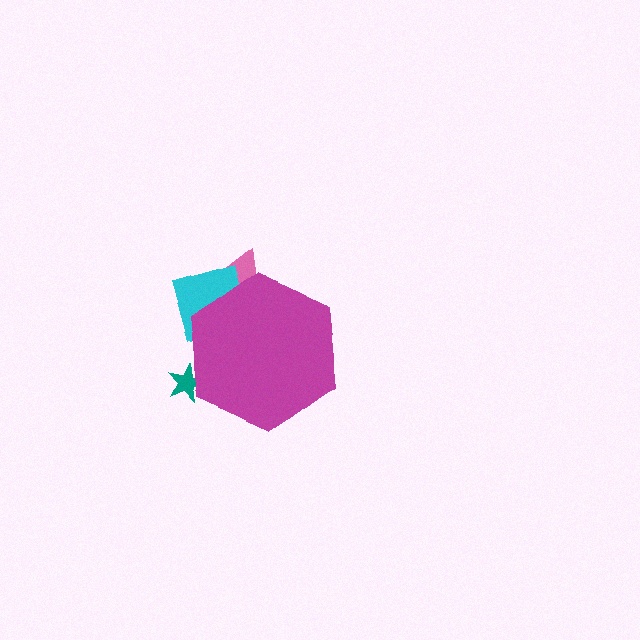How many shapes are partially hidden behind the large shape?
4 shapes are partially hidden.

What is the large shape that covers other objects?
A magenta hexagon.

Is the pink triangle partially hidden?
Yes, the pink triangle is partially hidden behind the magenta hexagon.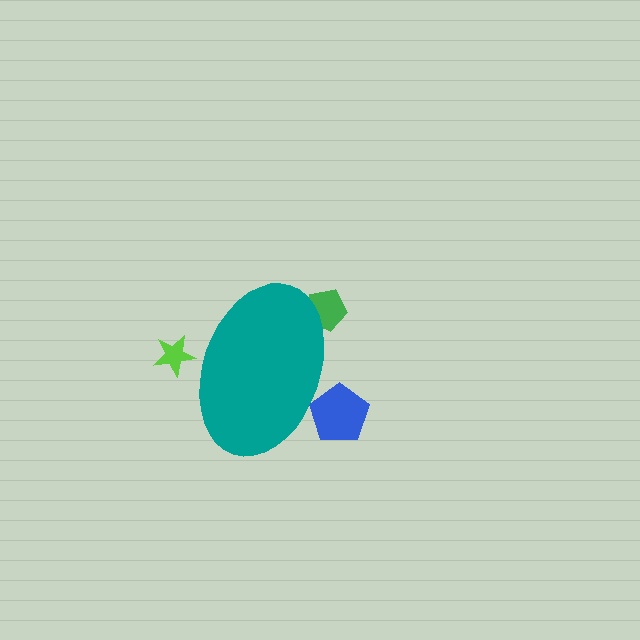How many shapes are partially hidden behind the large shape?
3 shapes are partially hidden.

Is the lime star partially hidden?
Yes, the lime star is partially hidden behind the teal ellipse.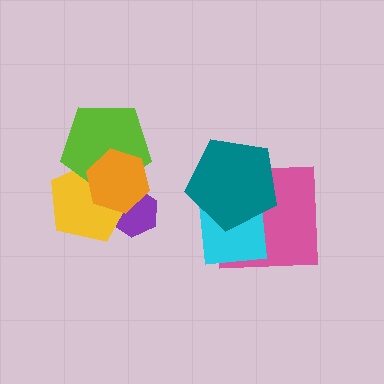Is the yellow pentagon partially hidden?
Yes, it is partially covered by another shape.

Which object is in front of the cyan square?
The teal pentagon is in front of the cyan square.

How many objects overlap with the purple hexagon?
2 objects overlap with the purple hexagon.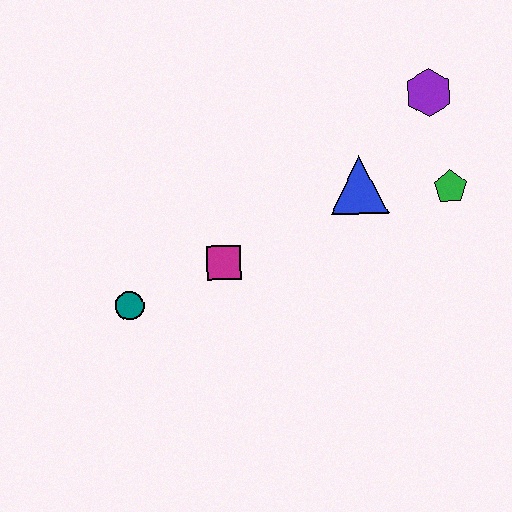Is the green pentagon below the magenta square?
No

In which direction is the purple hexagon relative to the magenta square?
The purple hexagon is to the right of the magenta square.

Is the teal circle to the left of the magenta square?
Yes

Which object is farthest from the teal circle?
The purple hexagon is farthest from the teal circle.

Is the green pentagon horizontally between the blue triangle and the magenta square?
No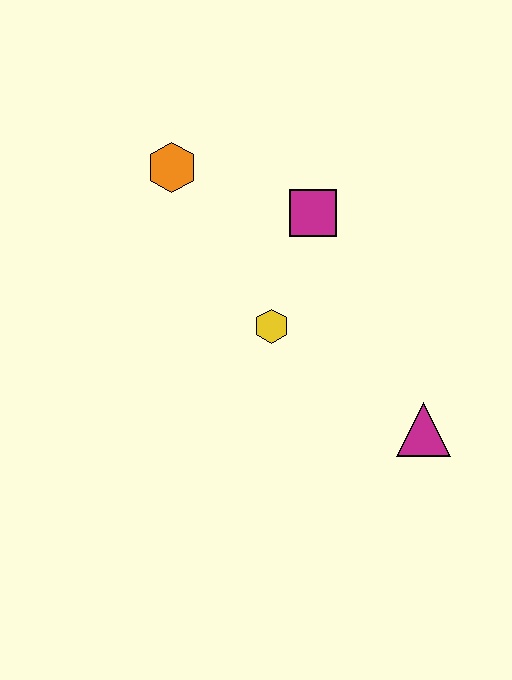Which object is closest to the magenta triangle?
The yellow hexagon is closest to the magenta triangle.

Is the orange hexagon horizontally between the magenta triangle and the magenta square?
No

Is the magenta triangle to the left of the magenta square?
No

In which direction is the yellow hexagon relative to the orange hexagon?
The yellow hexagon is below the orange hexagon.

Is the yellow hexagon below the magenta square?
Yes